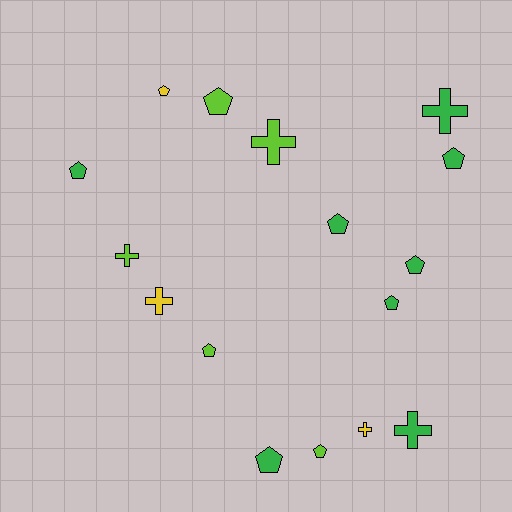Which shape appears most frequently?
Pentagon, with 10 objects.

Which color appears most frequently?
Green, with 8 objects.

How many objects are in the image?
There are 16 objects.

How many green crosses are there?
There are 2 green crosses.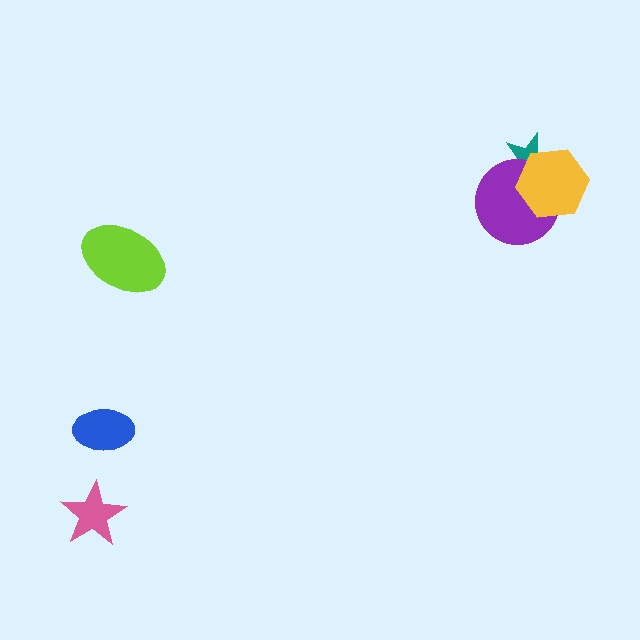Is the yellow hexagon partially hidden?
No, no other shape covers it.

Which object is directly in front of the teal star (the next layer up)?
The purple circle is directly in front of the teal star.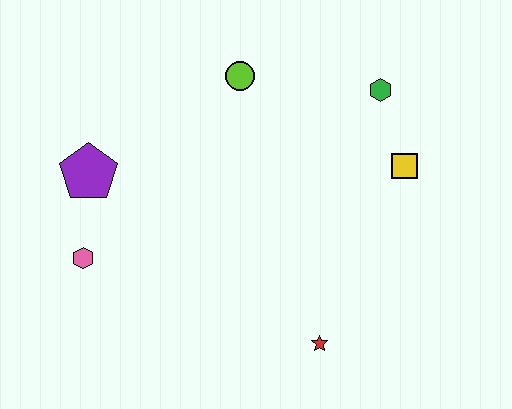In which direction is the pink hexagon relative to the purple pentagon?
The pink hexagon is below the purple pentagon.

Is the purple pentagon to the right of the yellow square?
No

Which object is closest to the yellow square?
The green hexagon is closest to the yellow square.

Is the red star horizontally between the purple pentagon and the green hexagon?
Yes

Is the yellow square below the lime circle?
Yes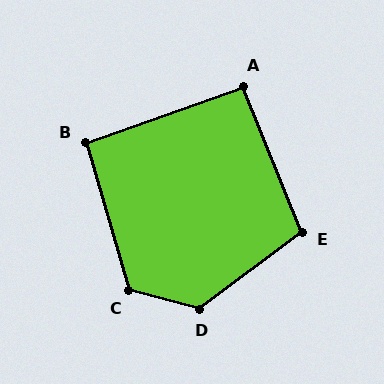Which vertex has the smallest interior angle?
A, at approximately 92 degrees.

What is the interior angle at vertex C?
Approximately 121 degrees (obtuse).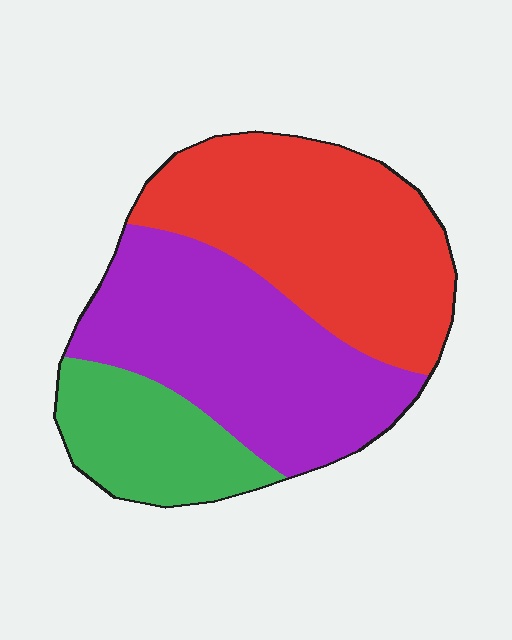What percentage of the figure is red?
Red covers roughly 40% of the figure.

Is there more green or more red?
Red.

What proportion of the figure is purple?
Purple covers 41% of the figure.